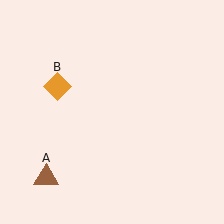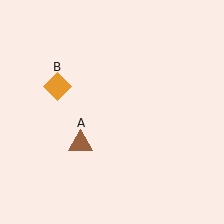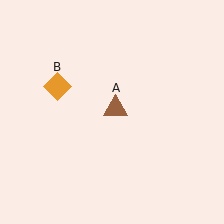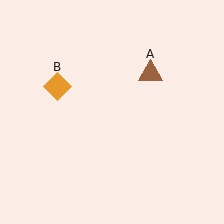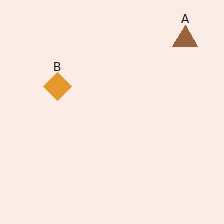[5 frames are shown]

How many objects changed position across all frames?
1 object changed position: brown triangle (object A).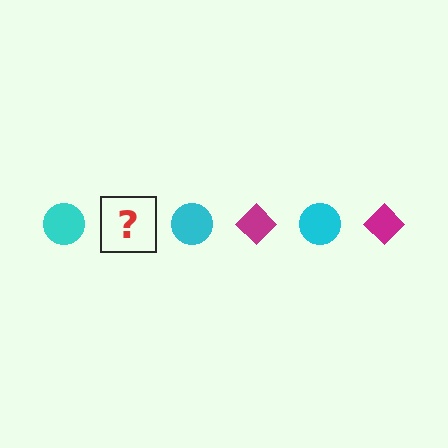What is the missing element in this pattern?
The missing element is a magenta diamond.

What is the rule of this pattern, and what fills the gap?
The rule is that the pattern alternates between cyan circle and magenta diamond. The gap should be filled with a magenta diamond.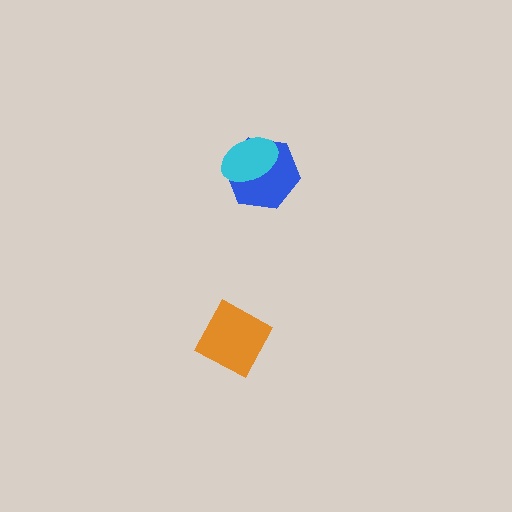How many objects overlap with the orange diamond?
0 objects overlap with the orange diamond.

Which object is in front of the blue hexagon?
The cyan ellipse is in front of the blue hexagon.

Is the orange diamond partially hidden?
No, no other shape covers it.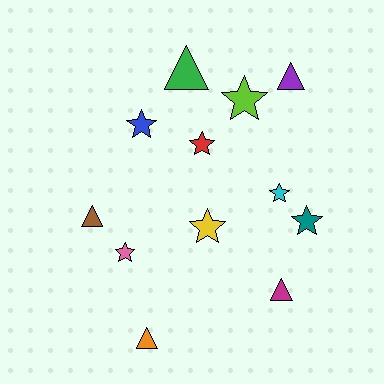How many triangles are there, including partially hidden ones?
There are 5 triangles.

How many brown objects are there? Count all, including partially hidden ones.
There is 1 brown object.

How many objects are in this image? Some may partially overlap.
There are 12 objects.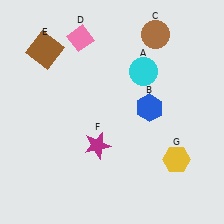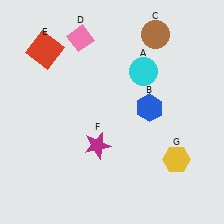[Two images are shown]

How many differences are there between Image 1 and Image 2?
There is 1 difference between the two images.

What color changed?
The square (E) changed from brown in Image 1 to red in Image 2.